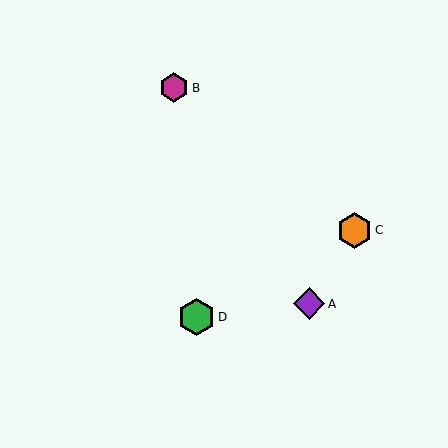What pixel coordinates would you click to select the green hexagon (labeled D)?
Click at (196, 317) to select the green hexagon D.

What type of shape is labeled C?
Shape C is an orange hexagon.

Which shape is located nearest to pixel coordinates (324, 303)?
The purple diamond (labeled A) at (309, 304) is nearest to that location.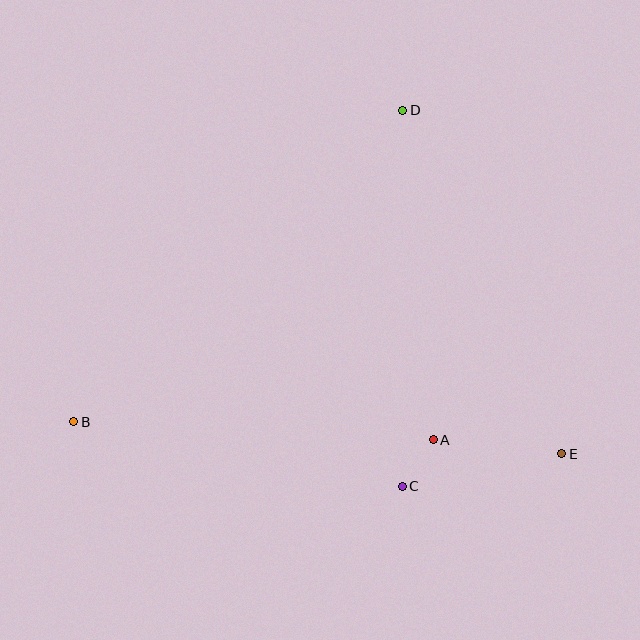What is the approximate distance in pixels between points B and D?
The distance between B and D is approximately 453 pixels.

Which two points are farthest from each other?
Points B and E are farthest from each other.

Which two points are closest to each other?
Points A and C are closest to each other.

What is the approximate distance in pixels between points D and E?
The distance between D and E is approximately 378 pixels.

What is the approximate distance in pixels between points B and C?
The distance between B and C is approximately 335 pixels.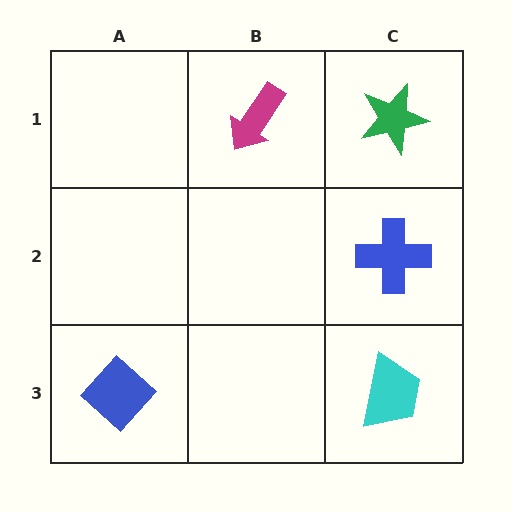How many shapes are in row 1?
2 shapes.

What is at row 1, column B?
A magenta arrow.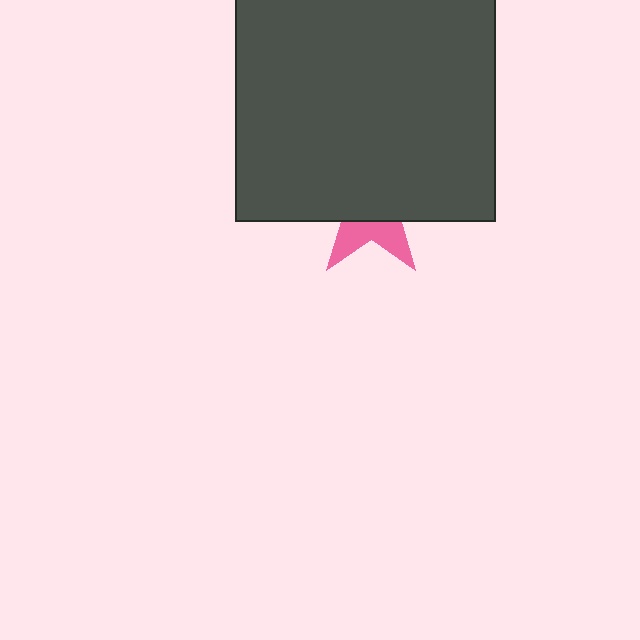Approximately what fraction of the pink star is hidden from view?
Roughly 66% of the pink star is hidden behind the dark gray rectangle.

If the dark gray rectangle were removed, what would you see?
You would see the complete pink star.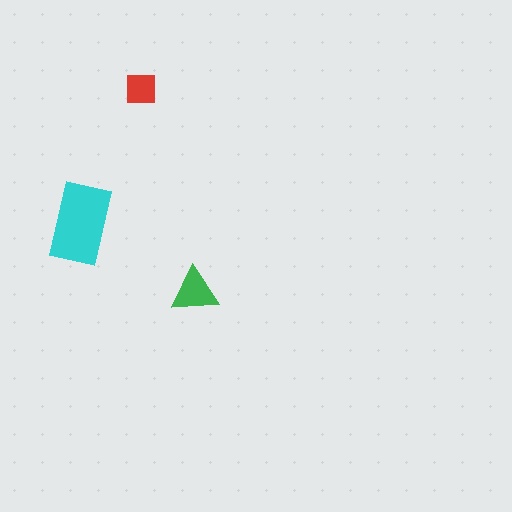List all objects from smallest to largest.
The red square, the green triangle, the cyan rectangle.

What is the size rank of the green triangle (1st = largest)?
2nd.